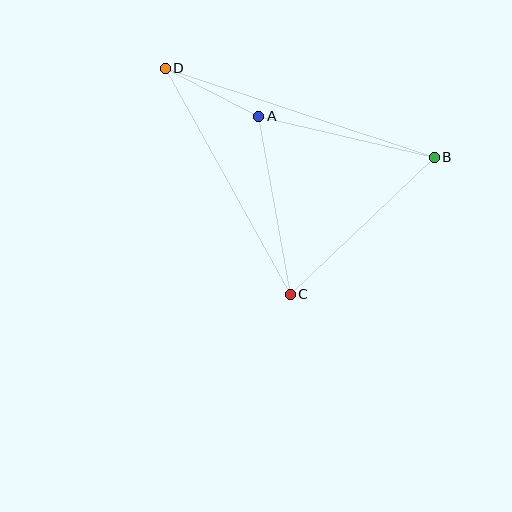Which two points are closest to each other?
Points A and D are closest to each other.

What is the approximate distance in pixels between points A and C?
The distance between A and C is approximately 181 pixels.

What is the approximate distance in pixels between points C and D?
The distance between C and D is approximately 258 pixels.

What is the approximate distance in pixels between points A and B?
The distance between A and B is approximately 180 pixels.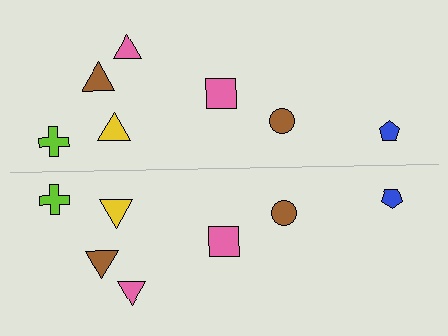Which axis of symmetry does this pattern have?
The pattern has a horizontal axis of symmetry running through the center of the image.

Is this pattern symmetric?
Yes, this pattern has bilateral (reflection) symmetry.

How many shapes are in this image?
There are 14 shapes in this image.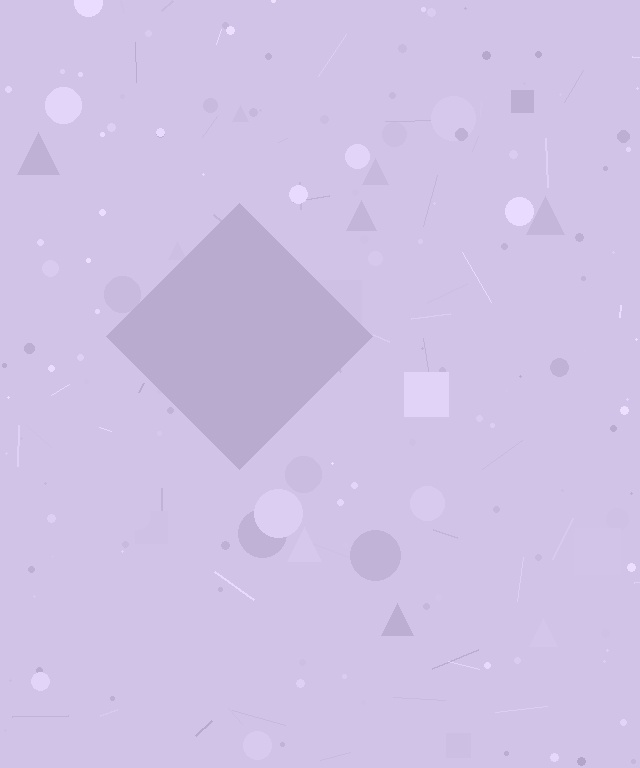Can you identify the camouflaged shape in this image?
The camouflaged shape is a diamond.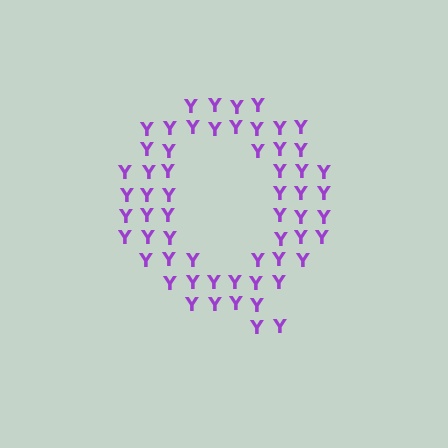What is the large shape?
The large shape is the letter Q.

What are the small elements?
The small elements are letter Y's.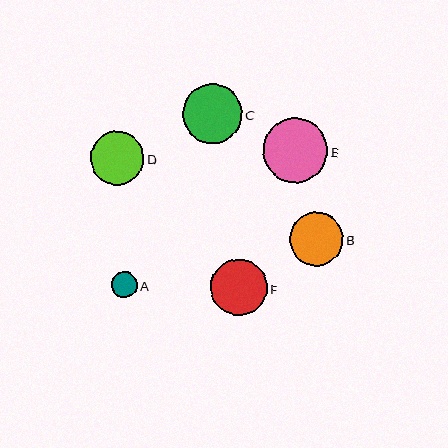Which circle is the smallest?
Circle A is the smallest with a size of approximately 26 pixels.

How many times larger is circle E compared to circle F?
Circle E is approximately 1.2 times the size of circle F.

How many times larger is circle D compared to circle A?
Circle D is approximately 2.0 times the size of circle A.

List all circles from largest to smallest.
From largest to smallest: E, C, F, D, B, A.